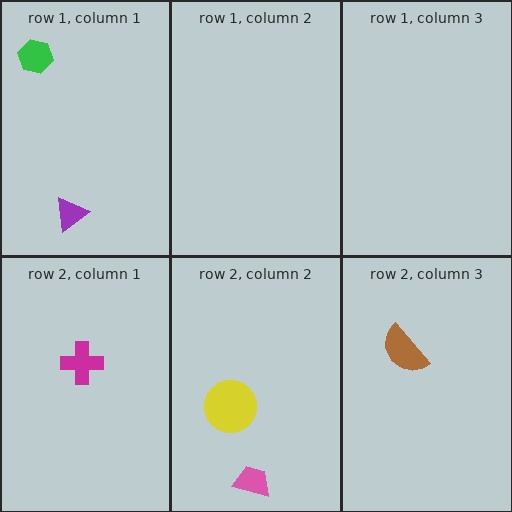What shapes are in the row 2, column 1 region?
The magenta cross.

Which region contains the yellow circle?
The row 2, column 2 region.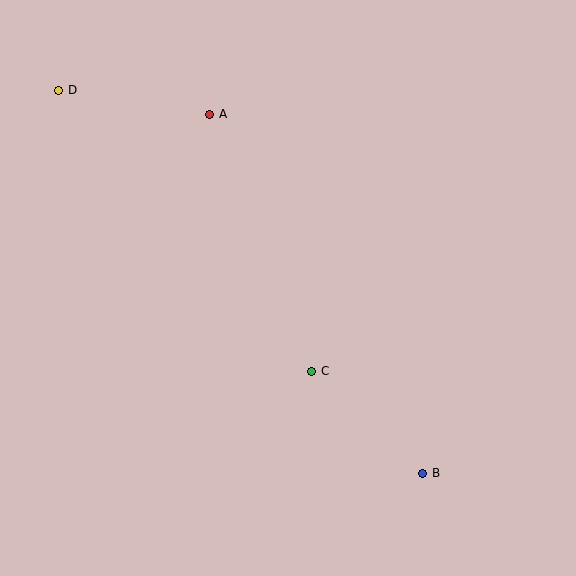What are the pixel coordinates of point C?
Point C is at (312, 371).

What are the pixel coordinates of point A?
Point A is at (210, 114).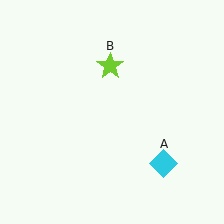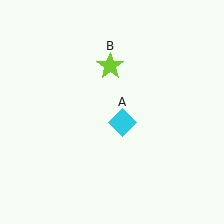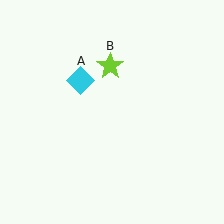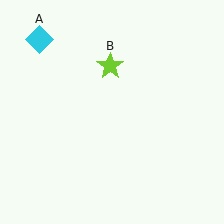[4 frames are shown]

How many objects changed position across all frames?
1 object changed position: cyan diamond (object A).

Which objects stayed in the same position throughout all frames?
Lime star (object B) remained stationary.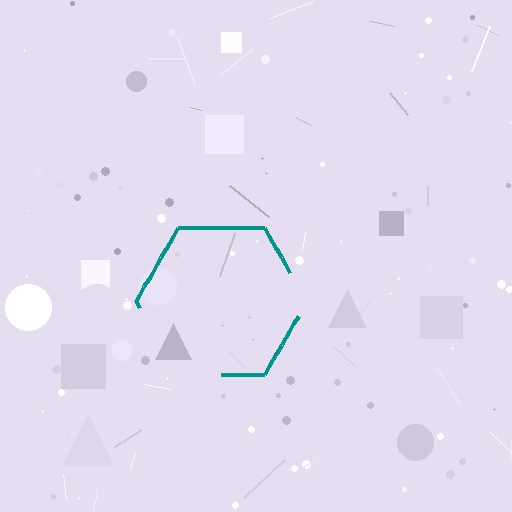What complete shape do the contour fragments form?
The contour fragments form a hexagon.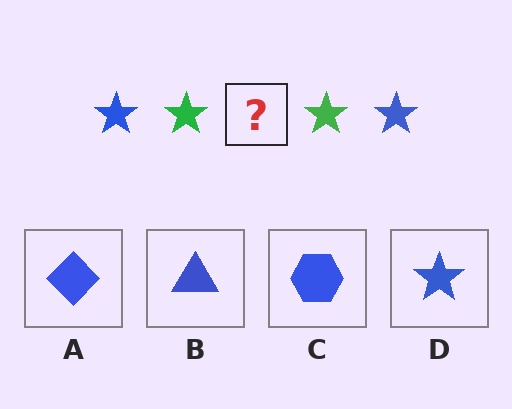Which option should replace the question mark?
Option D.